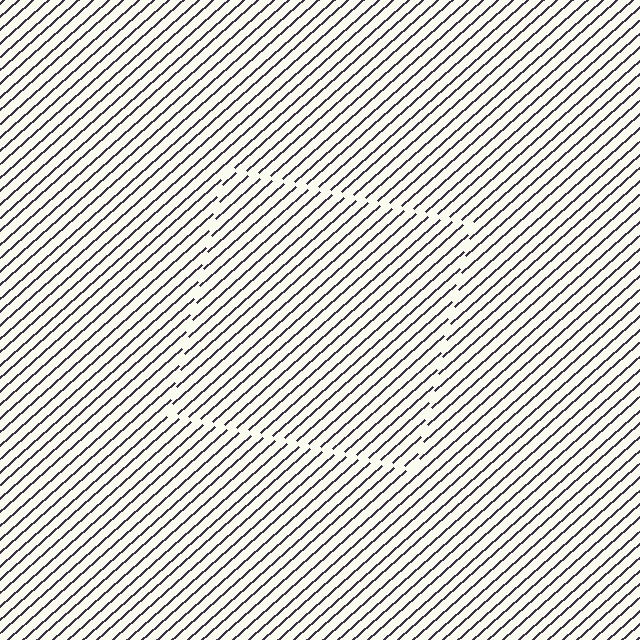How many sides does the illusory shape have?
4 sides — the line-ends trace a square.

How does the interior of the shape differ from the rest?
The interior of the shape contains the same grating, shifted by half a period — the contour is defined by the phase discontinuity where line-ends from the inner and outer gratings abut.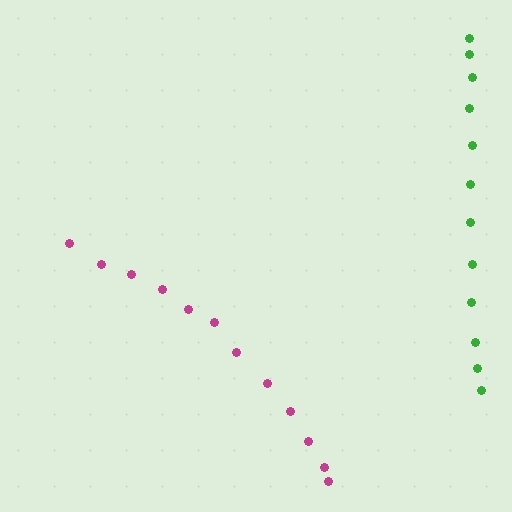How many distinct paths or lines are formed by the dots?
There are 2 distinct paths.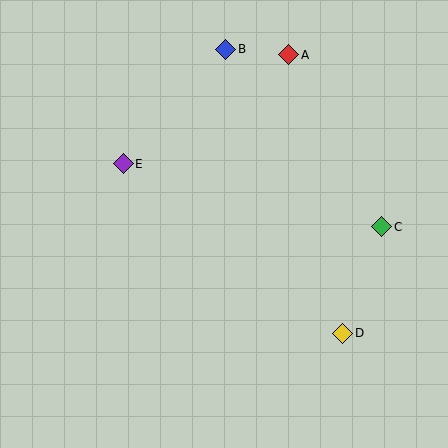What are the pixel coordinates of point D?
Point D is at (343, 333).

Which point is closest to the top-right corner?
Point A is closest to the top-right corner.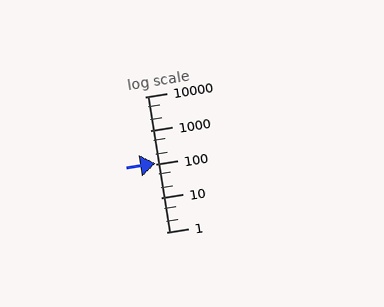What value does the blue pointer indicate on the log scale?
The pointer indicates approximately 110.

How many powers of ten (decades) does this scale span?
The scale spans 4 decades, from 1 to 10000.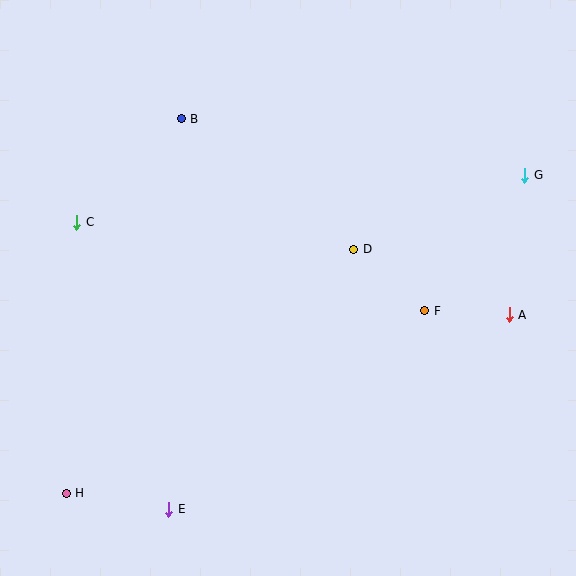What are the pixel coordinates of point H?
Point H is at (66, 493).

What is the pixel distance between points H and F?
The distance between H and F is 402 pixels.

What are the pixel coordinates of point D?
Point D is at (353, 249).